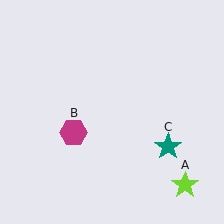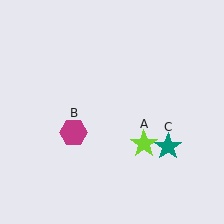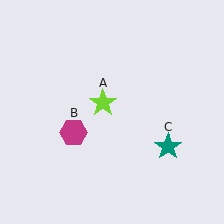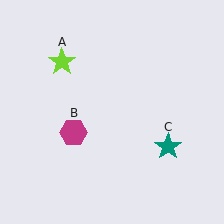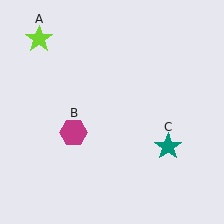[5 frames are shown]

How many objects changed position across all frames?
1 object changed position: lime star (object A).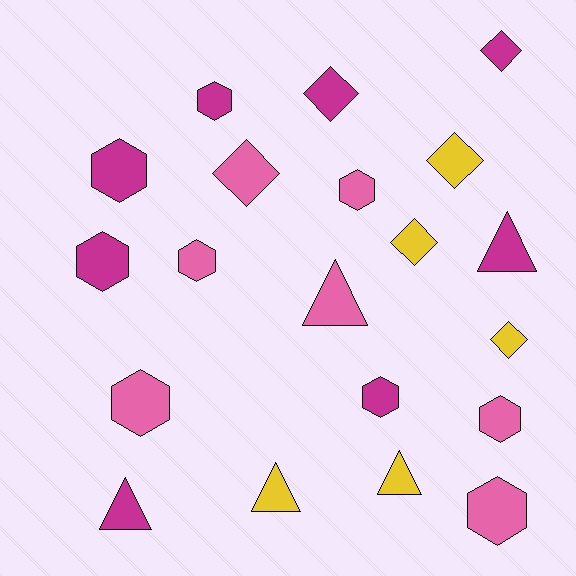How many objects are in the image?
There are 20 objects.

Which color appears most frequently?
Magenta, with 8 objects.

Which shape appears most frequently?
Hexagon, with 9 objects.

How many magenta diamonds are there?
There are 2 magenta diamonds.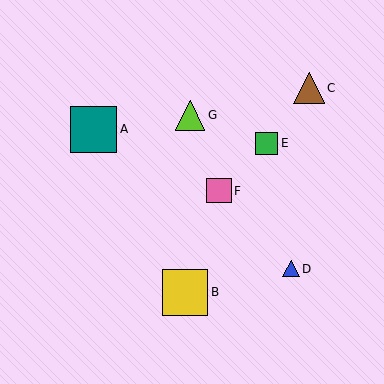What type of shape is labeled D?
Shape D is a blue triangle.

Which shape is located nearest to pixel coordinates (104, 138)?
The teal square (labeled A) at (94, 129) is nearest to that location.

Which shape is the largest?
The teal square (labeled A) is the largest.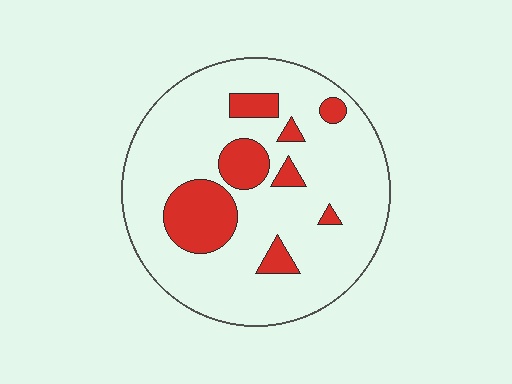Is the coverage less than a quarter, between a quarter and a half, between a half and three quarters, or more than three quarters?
Less than a quarter.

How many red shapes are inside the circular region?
8.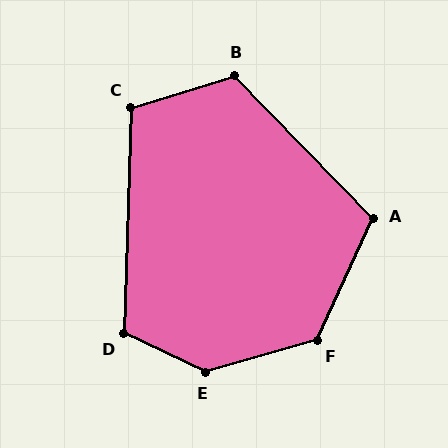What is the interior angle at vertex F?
Approximately 130 degrees (obtuse).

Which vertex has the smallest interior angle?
C, at approximately 109 degrees.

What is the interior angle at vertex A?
Approximately 111 degrees (obtuse).